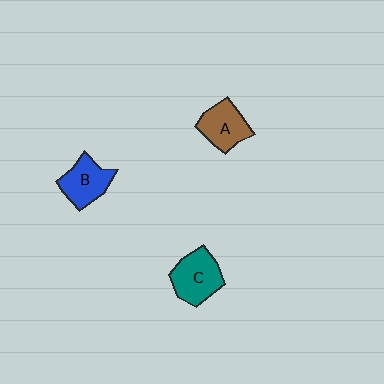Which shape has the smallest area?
Shape A (brown).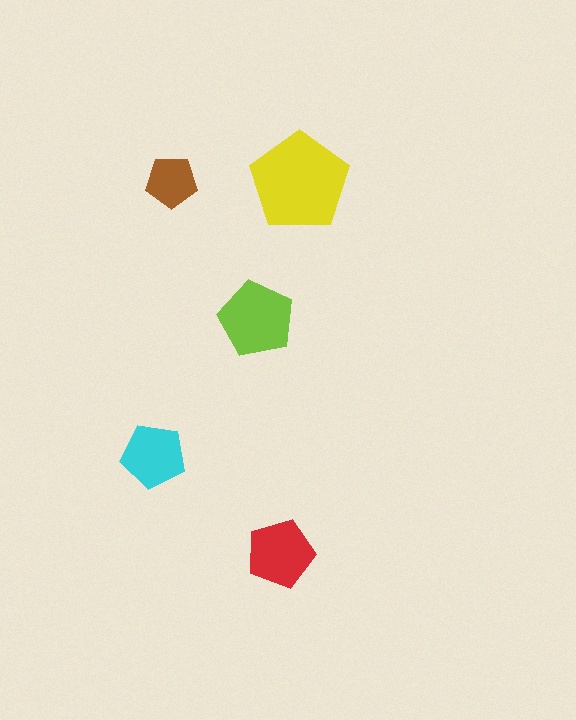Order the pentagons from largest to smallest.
the yellow one, the lime one, the red one, the cyan one, the brown one.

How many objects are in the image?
There are 5 objects in the image.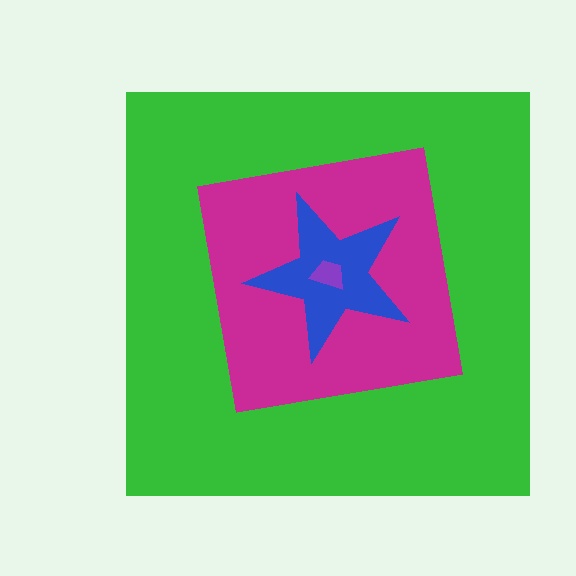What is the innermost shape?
The purple trapezoid.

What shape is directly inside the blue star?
The purple trapezoid.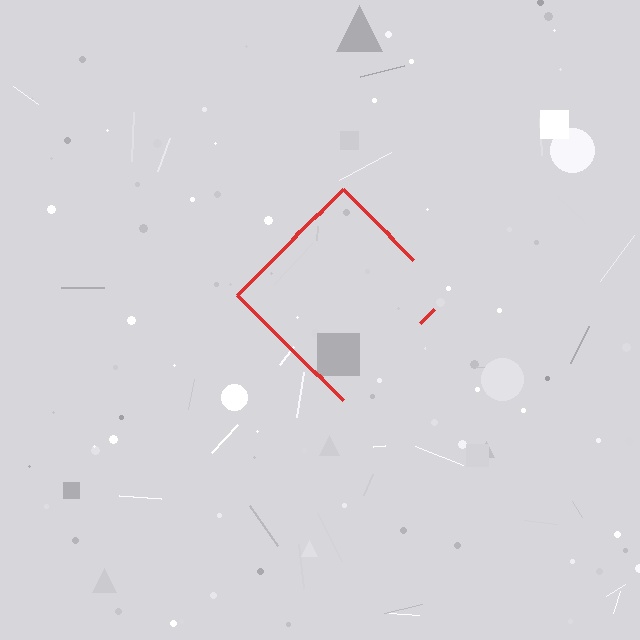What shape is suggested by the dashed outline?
The dashed outline suggests a diamond.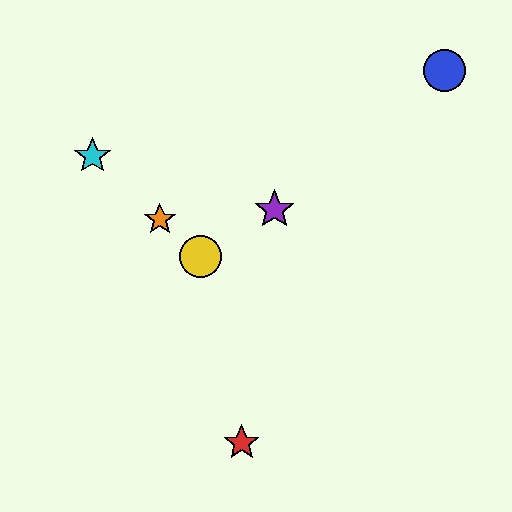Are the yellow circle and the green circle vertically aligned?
Yes, both are at x≈201.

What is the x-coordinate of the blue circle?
The blue circle is at x≈444.